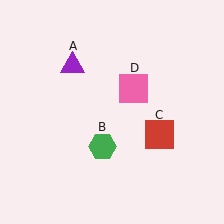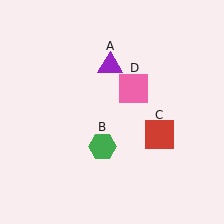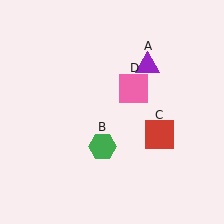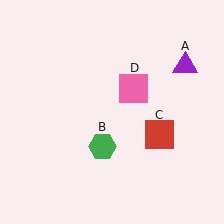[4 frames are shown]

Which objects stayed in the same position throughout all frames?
Green hexagon (object B) and red square (object C) and pink square (object D) remained stationary.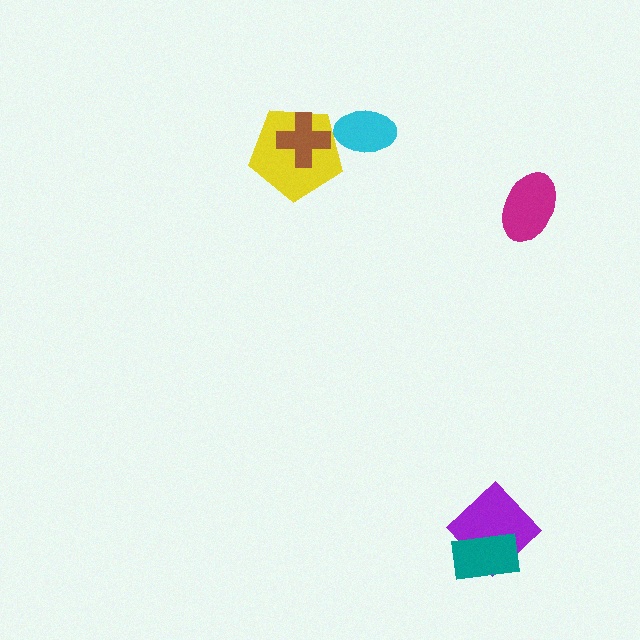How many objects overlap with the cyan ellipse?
1 object overlaps with the cyan ellipse.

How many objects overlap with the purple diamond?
1 object overlaps with the purple diamond.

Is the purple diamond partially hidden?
Yes, it is partially covered by another shape.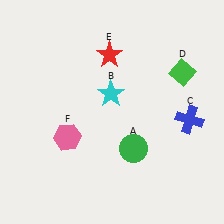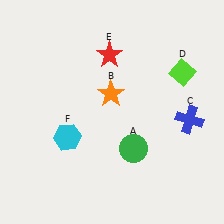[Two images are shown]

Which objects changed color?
B changed from cyan to orange. D changed from green to lime. F changed from pink to cyan.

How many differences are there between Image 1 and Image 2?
There are 3 differences between the two images.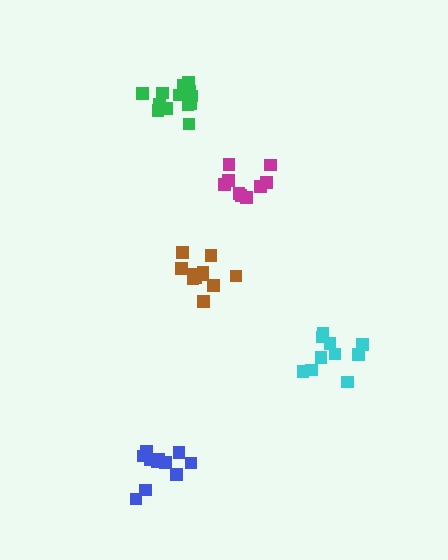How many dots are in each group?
Group 1: 11 dots, Group 2: 10 dots, Group 3: 14 dots, Group 4: 9 dots, Group 5: 11 dots (55 total).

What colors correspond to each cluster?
The clusters are colored: brown, cyan, green, magenta, blue.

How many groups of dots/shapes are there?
There are 5 groups.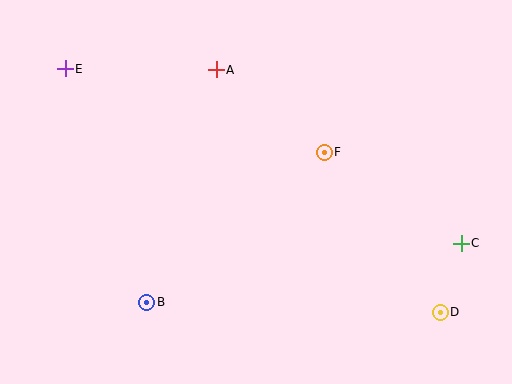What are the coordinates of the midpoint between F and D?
The midpoint between F and D is at (382, 232).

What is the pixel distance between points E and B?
The distance between E and B is 247 pixels.